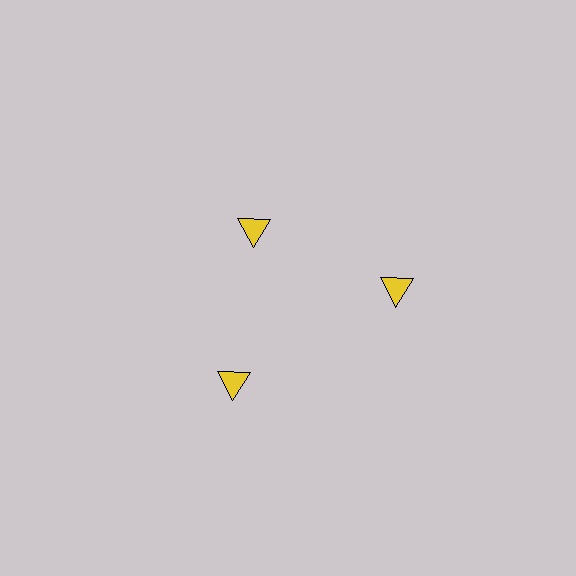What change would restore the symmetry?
The symmetry would be restored by moving it outward, back onto the ring so that all 3 triangles sit at equal angles and equal distance from the center.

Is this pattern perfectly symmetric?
No. The 3 yellow triangles are arranged in a ring, but one element near the 11 o'clock position is pulled inward toward the center, breaking the 3-fold rotational symmetry.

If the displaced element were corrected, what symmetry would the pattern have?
It would have 3-fold rotational symmetry — the pattern would map onto itself every 120 degrees.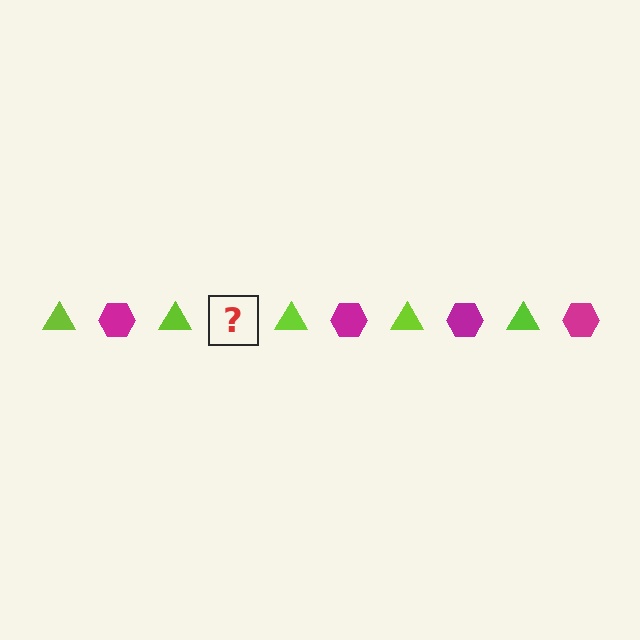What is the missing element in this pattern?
The missing element is a magenta hexagon.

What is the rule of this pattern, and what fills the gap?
The rule is that the pattern alternates between lime triangle and magenta hexagon. The gap should be filled with a magenta hexagon.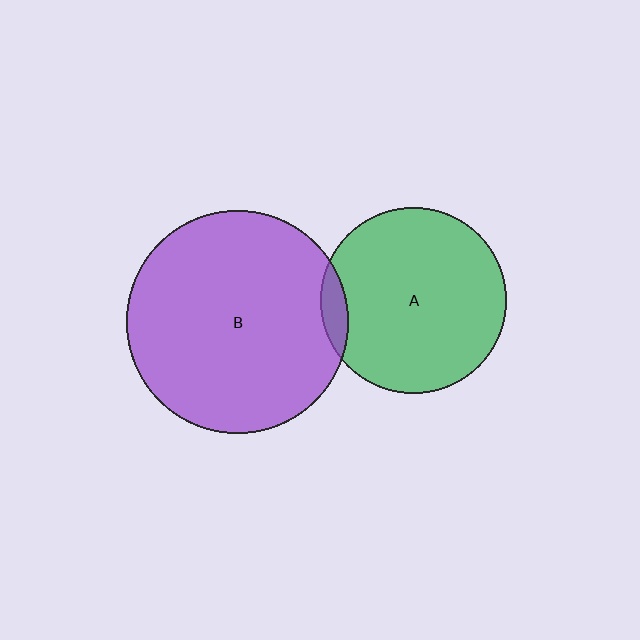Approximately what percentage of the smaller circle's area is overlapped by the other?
Approximately 5%.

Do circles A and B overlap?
Yes.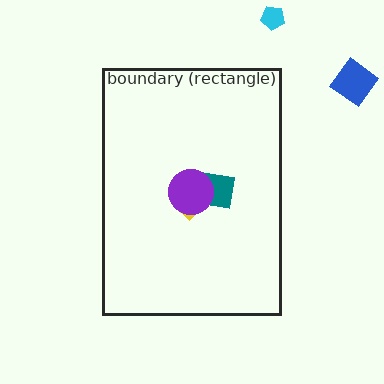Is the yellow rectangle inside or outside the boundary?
Inside.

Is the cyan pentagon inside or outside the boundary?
Outside.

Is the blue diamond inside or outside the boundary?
Outside.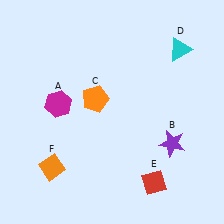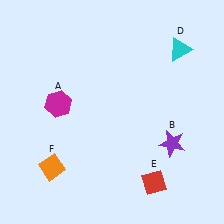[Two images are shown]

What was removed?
The orange pentagon (C) was removed in Image 2.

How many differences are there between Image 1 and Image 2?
There is 1 difference between the two images.